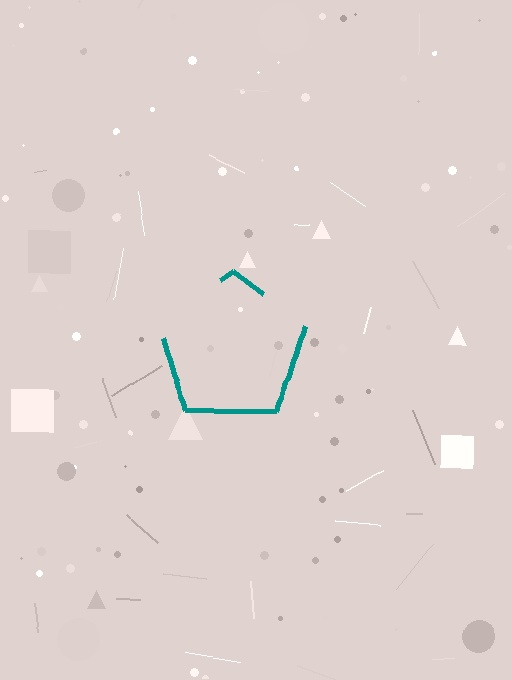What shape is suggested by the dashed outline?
The dashed outline suggests a pentagon.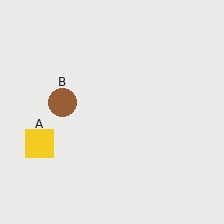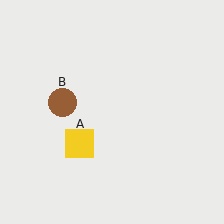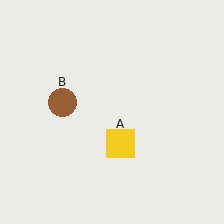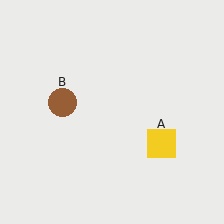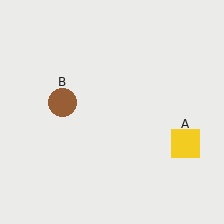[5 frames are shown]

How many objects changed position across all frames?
1 object changed position: yellow square (object A).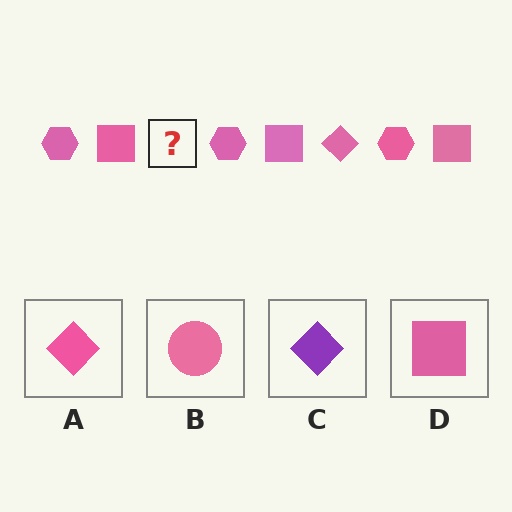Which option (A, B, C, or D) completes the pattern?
A.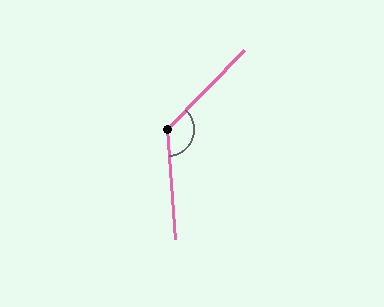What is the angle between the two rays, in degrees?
Approximately 132 degrees.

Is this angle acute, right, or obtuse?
It is obtuse.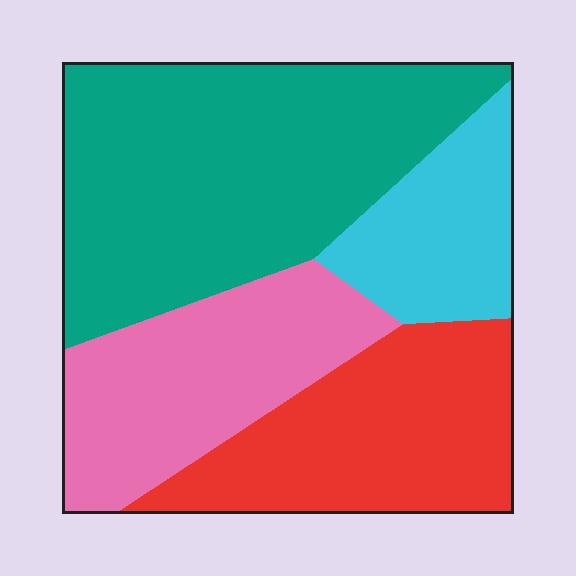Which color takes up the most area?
Teal, at roughly 40%.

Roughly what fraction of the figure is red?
Red takes up about one quarter (1/4) of the figure.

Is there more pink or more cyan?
Pink.